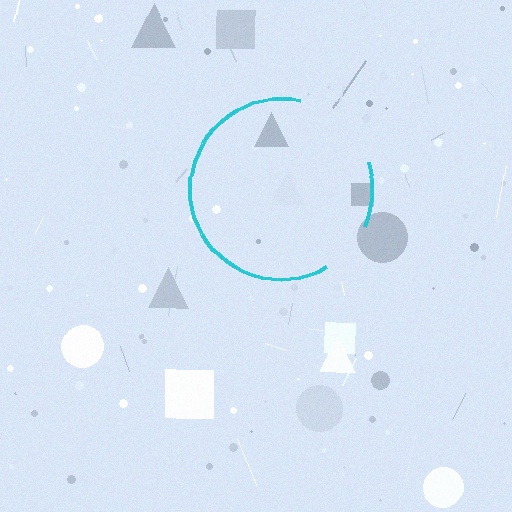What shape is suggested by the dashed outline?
The dashed outline suggests a circle.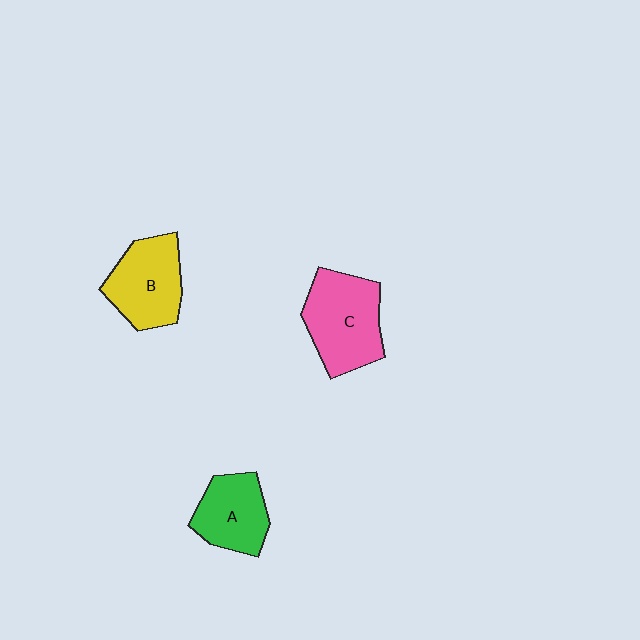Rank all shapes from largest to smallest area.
From largest to smallest: C (pink), B (yellow), A (green).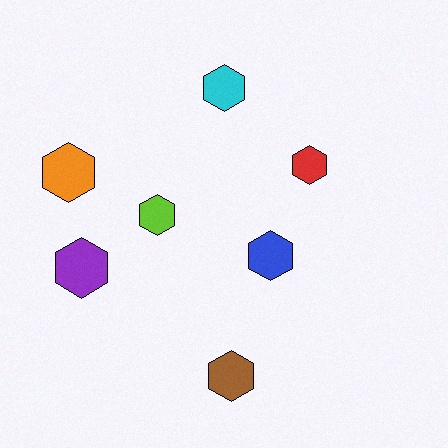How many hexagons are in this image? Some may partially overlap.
There are 7 hexagons.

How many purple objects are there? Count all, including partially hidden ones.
There is 1 purple object.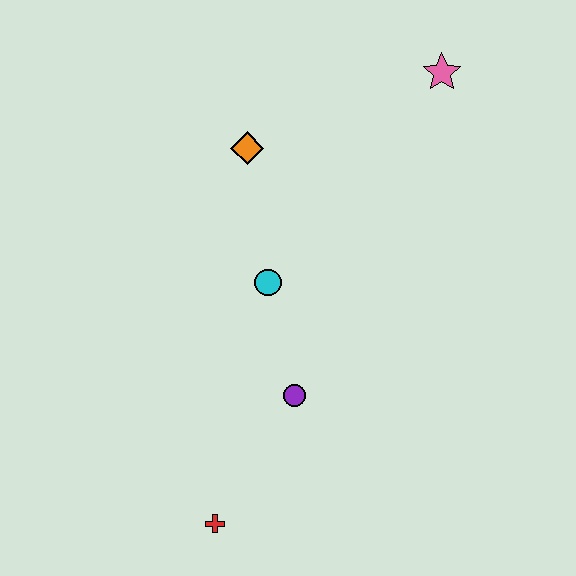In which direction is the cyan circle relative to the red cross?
The cyan circle is above the red cross.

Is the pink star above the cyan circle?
Yes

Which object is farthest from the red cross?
The pink star is farthest from the red cross.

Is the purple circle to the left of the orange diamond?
No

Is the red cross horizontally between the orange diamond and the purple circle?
No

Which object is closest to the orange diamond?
The cyan circle is closest to the orange diamond.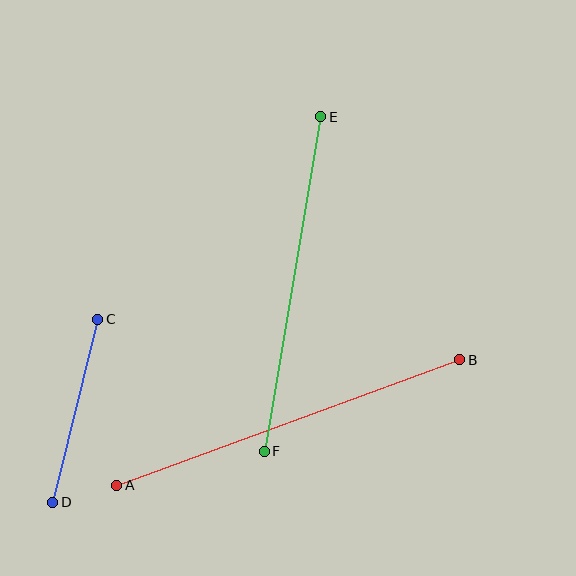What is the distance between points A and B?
The distance is approximately 365 pixels.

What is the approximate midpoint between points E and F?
The midpoint is at approximately (293, 284) pixels.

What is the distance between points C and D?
The distance is approximately 189 pixels.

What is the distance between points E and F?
The distance is approximately 339 pixels.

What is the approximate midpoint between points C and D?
The midpoint is at approximately (75, 411) pixels.